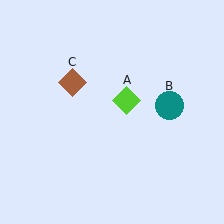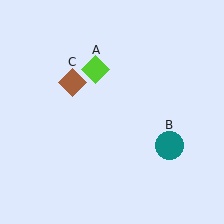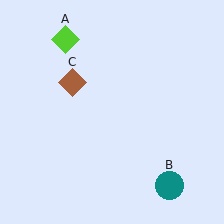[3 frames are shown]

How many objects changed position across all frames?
2 objects changed position: lime diamond (object A), teal circle (object B).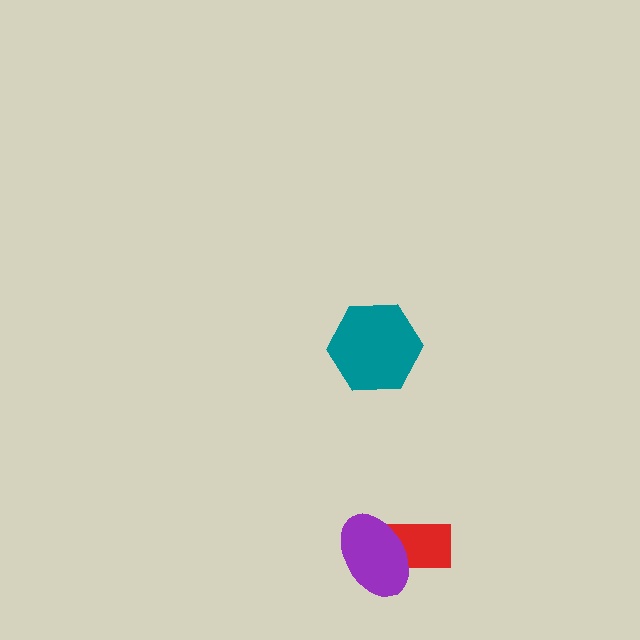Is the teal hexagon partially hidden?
No, no other shape covers it.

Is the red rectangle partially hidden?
Yes, it is partially covered by another shape.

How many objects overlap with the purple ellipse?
1 object overlaps with the purple ellipse.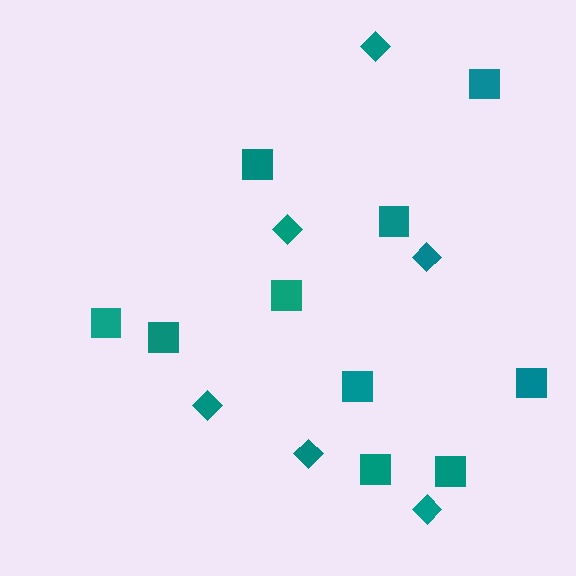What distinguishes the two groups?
There are 2 groups: one group of diamonds (6) and one group of squares (10).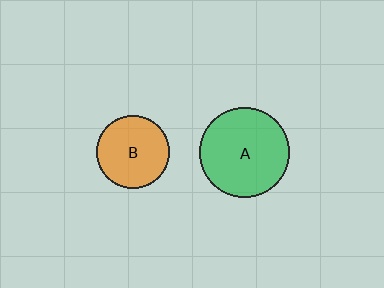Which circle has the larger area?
Circle A (green).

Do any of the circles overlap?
No, none of the circles overlap.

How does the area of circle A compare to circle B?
Approximately 1.5 times.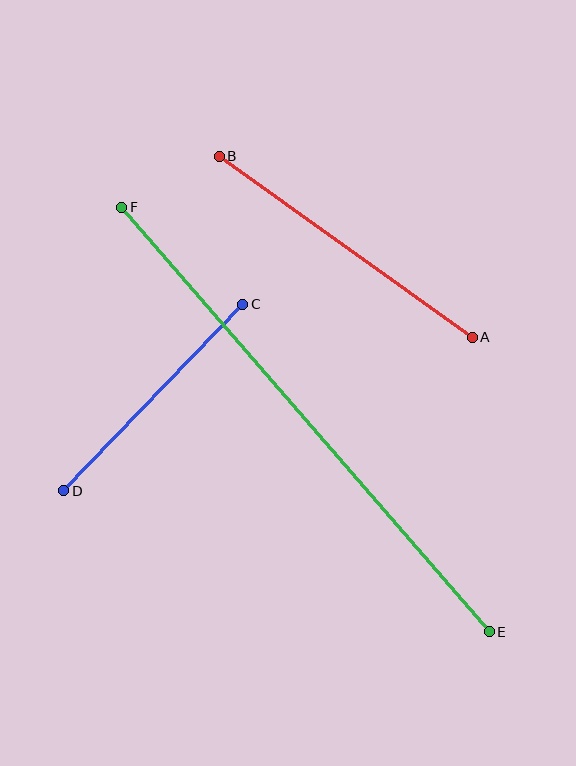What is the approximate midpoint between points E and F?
The midpoint is at approximately (305, 420) pixels.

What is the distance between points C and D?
The distance is approximately 259 pixels.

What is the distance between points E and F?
The distance is approximately 562 pixels.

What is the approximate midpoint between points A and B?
The midpoint is at approximately (346, 247) pixels.